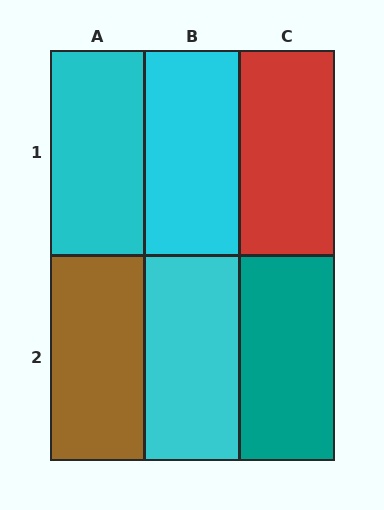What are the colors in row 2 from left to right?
Brown, cyan, teal.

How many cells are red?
1 cell is red.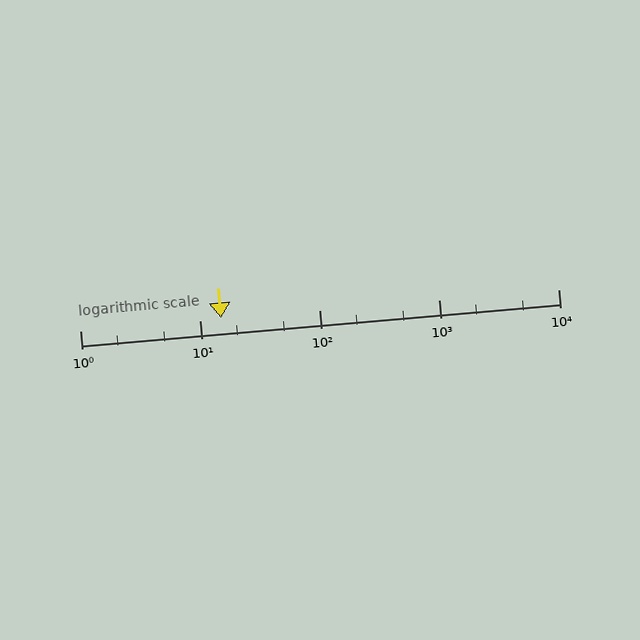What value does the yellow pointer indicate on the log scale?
The pointer indicates approximately 15.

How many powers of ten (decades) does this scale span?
The scale spans 4 decades, from 1 to 10000.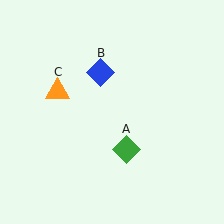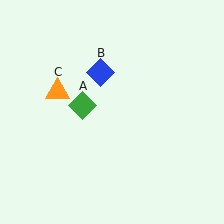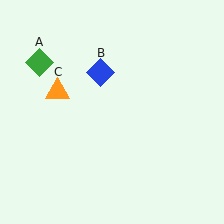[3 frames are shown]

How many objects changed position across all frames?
1 object changed position: green diamond (object A).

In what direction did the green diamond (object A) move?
The green diamond (object A) moved up and to the left.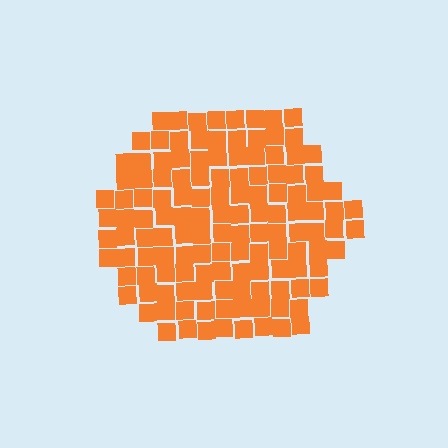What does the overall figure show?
The overall figure shows a hexagon.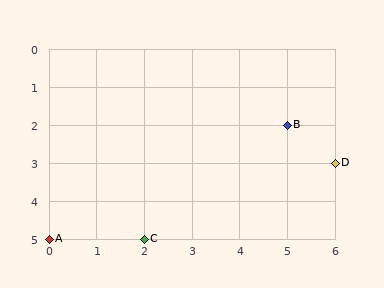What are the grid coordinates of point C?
Point C is at grid coordinates (2, 5).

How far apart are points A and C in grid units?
Points A and C are 2 columns apart.